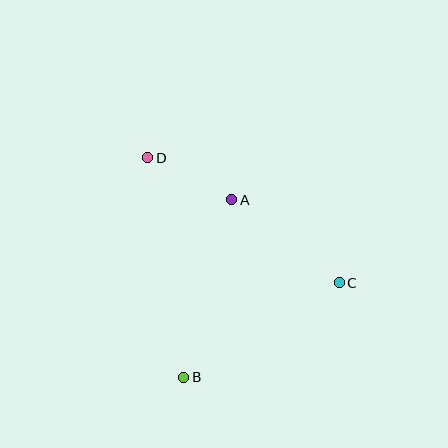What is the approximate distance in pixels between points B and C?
The distance between B and C is approximately 182 pixels.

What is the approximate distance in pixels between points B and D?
The distance between B and D is approximately 223 pixels.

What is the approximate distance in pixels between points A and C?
The distance between A and C is approximately 136 pixels.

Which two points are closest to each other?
Points A and D are closest to each other.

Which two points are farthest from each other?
Points C and D are farthest from each other.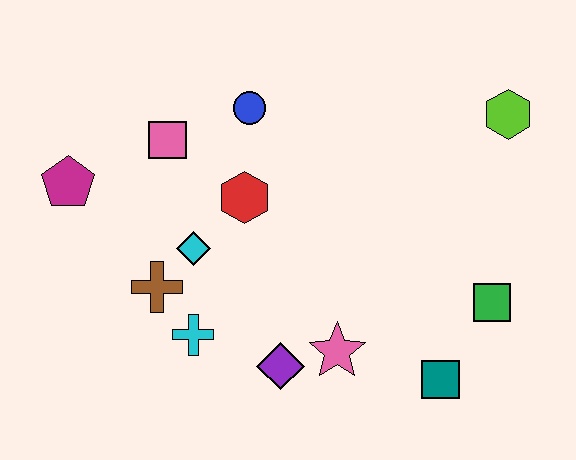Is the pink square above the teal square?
Yes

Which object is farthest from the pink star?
The magenta pentagon is farthest from the pink star.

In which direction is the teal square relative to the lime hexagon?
The teal square is below the lime hexagon.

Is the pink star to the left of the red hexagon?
No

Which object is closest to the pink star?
The purple diamond is closest to the pink star.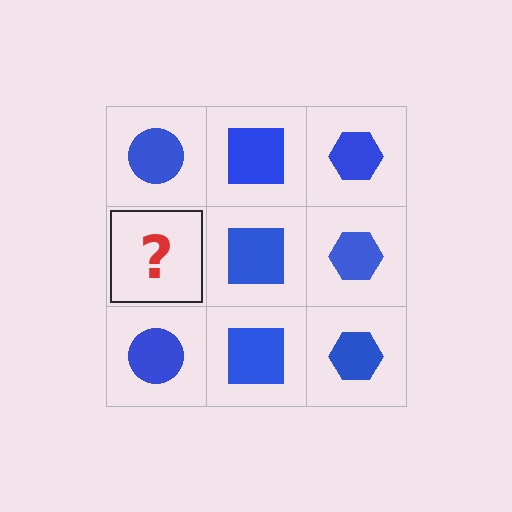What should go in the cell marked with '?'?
The missing cell should contain a blue circle.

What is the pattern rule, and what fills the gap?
The rule is that each column has a consistent shape. The gap should be filled with a blue circle.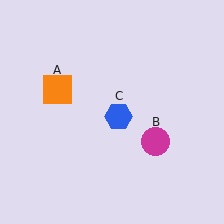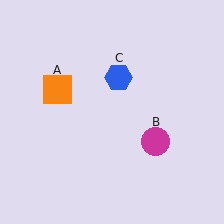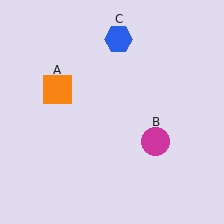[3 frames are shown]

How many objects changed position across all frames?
1 object changed position: blue hexagon (object C).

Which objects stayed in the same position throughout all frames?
Orange square (object A) and magenta circle (object B) remained stationary.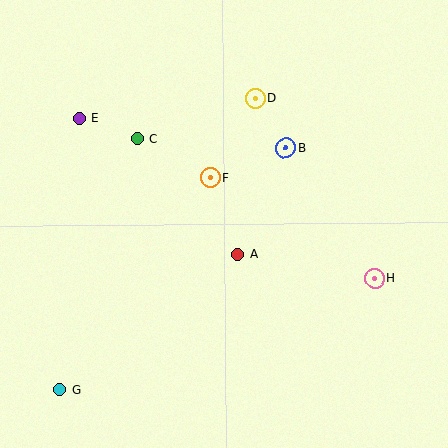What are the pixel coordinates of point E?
Point E is at (79, 118).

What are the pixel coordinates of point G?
Point G is at (60, 390).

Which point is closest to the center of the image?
Point A at (238, 254) is closest to the center.